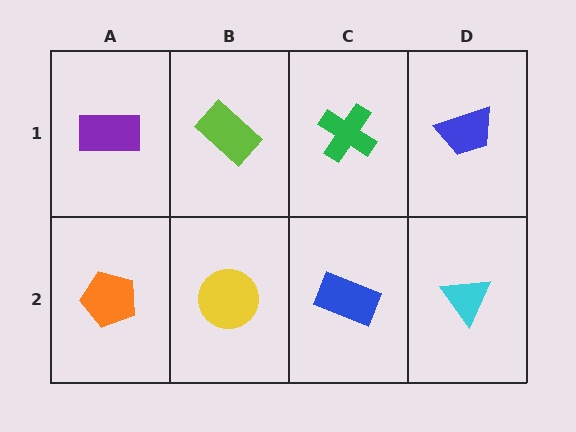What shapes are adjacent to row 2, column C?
A green cross (row 1, column C), a yellow circle (row 2, column B), a cyan triangle (row 2, column D).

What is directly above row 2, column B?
A lime rectangle.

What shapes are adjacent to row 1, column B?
A yellow circle (row 2, column B), a purple rectangle (row 1, column A), a green cross (row 1, column C).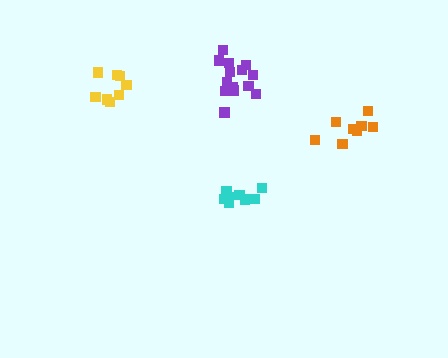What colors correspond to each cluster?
The clusters are colored: cyan, yellow, orange, purple.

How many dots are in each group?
Group 1: 8 dots, Group 2: 8 dots, Group 3: 8 dots, Group 4: 14 dots (38 total).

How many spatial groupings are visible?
There are 4 spatial groupings.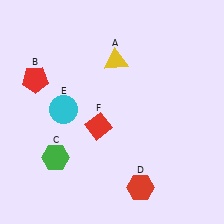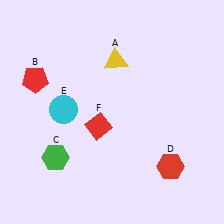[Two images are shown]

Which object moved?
The red hexagon (D) moved right.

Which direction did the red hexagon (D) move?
The red hexagon (D) moved right.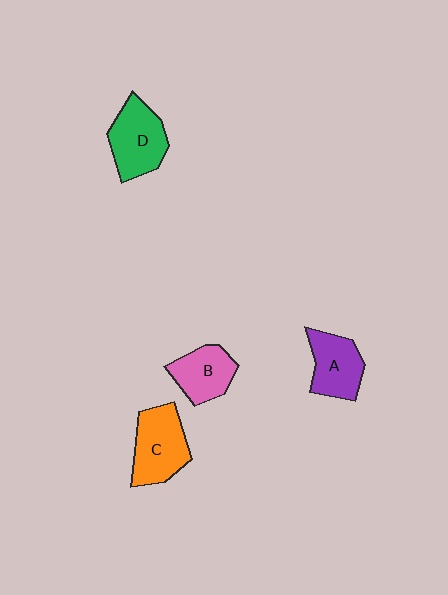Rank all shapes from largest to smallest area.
From largest to smallest: C (orange), D (green), A (purple), B (pink).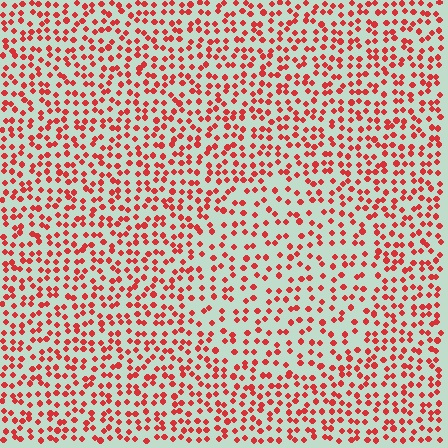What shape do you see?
I see a circle.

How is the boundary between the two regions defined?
The boundary is defined by a change in element density (approximately 1.5x ratio). All elements are the same color, size, and shape.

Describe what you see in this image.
The image contains small red elements arranged at two different densities. A circle-shaped region is visible where the elements are less densely packed than the surrounding area.